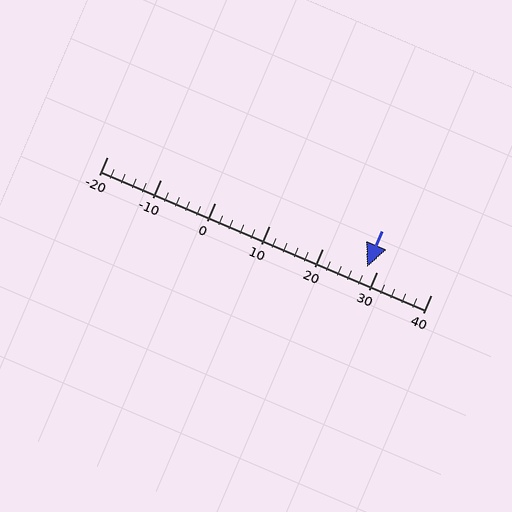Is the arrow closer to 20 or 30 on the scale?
The arrow is closer to 30.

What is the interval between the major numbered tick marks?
The major tick marks are spaced 10 units apart.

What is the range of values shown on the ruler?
The ruler shows values from -20 to 40.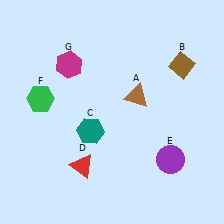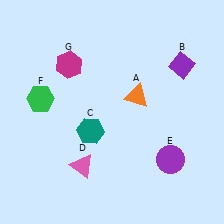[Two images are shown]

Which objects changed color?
A changed from brown to orange. B changed from brown to purple. D changed from red to pink.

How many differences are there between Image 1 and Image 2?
There are 3 differences between the two images.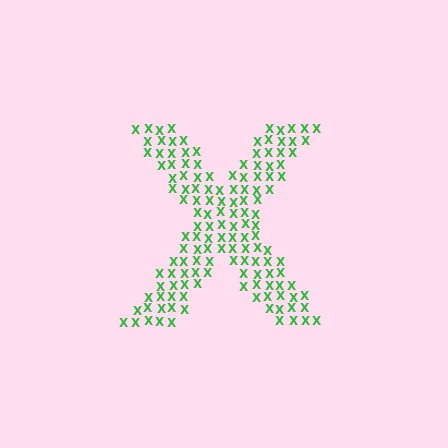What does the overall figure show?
The overall figure shows the letter X.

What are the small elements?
The small elements are letter X's.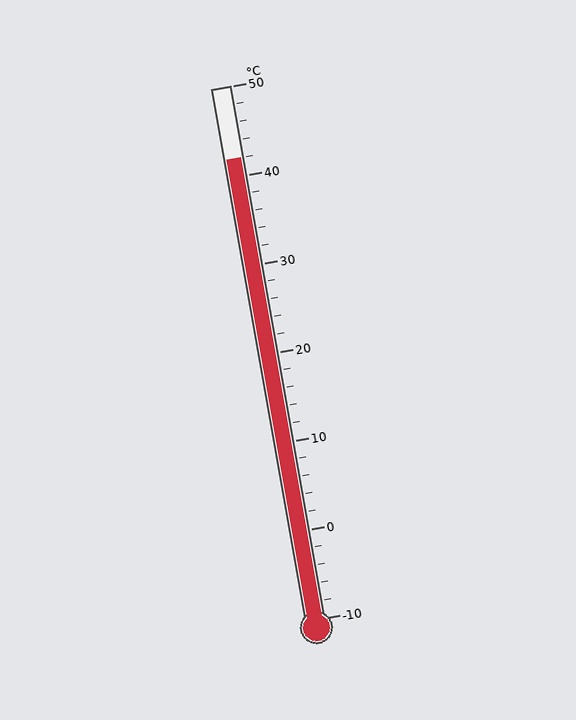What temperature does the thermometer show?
The thermometer shows approximately 42°C.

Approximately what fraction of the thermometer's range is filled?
The thermometer is filled to approximately 85% of its range.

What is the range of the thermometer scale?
The thermometer scale ranges from -10°C to 50°C.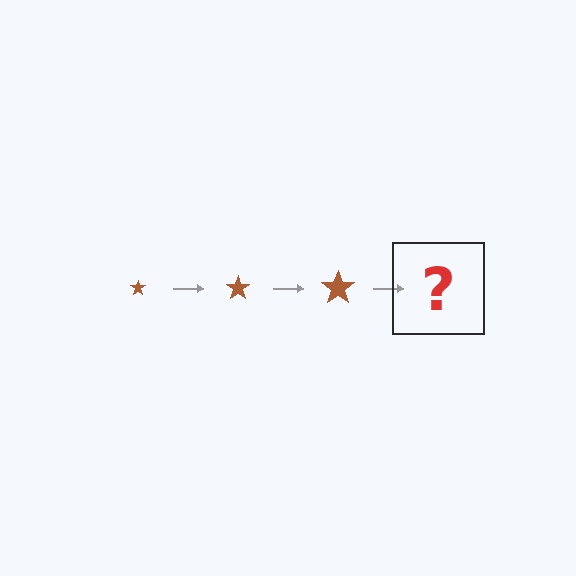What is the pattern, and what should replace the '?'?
The pattern is that the star gets progressively larger each step. The '?' should be a brown star, larger than the previous one.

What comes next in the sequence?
The next element should be a brown star, larger than the previous one.